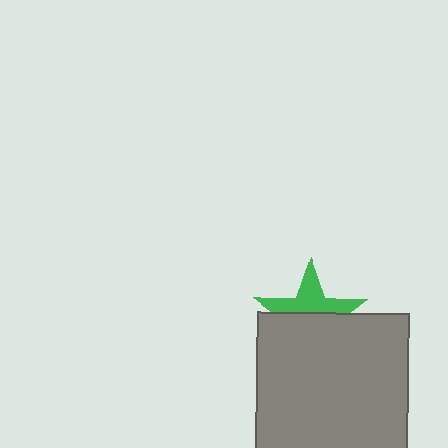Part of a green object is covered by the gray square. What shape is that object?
It is a star.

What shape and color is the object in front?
The object in front is a gray square.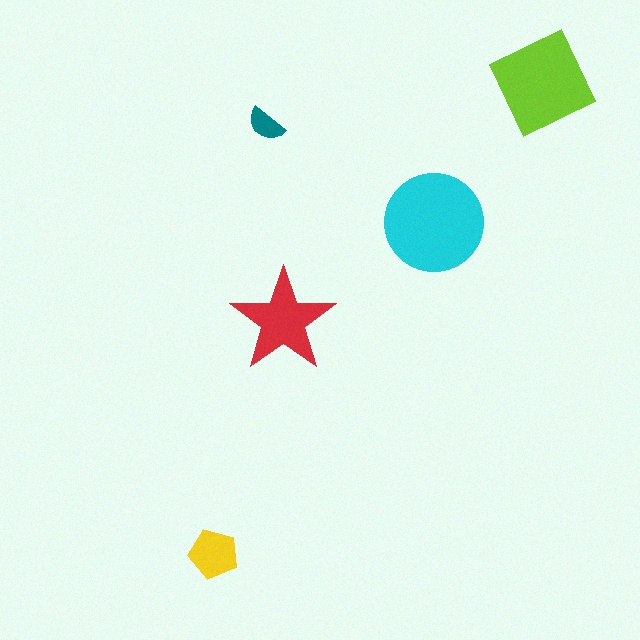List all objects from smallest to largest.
The teal semicircle, the yellow pentagon, the red star, the lime diamond, the cyan circle.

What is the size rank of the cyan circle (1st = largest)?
1st.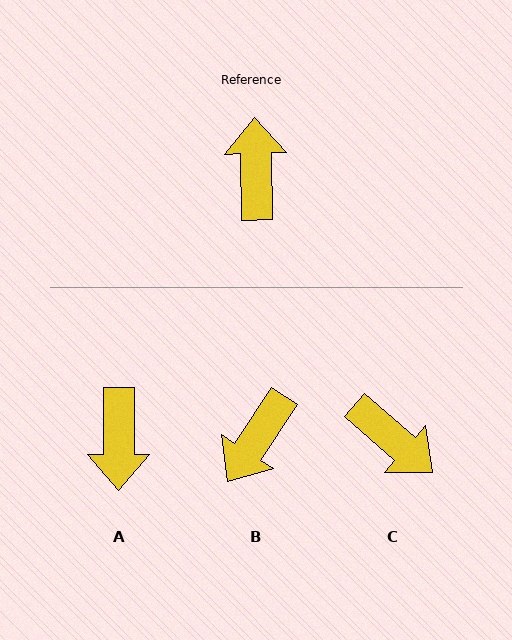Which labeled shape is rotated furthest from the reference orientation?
A, about 178 degrees away.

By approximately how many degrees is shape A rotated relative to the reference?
Approximately 178 degrees counter-clockwise.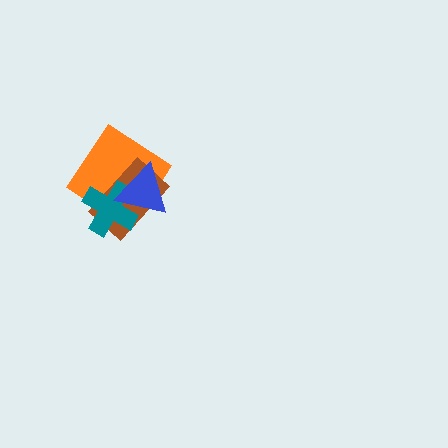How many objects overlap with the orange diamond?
3 objects overlap with the orange diamond.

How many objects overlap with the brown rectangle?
3 objects overlap with the brown rectangle.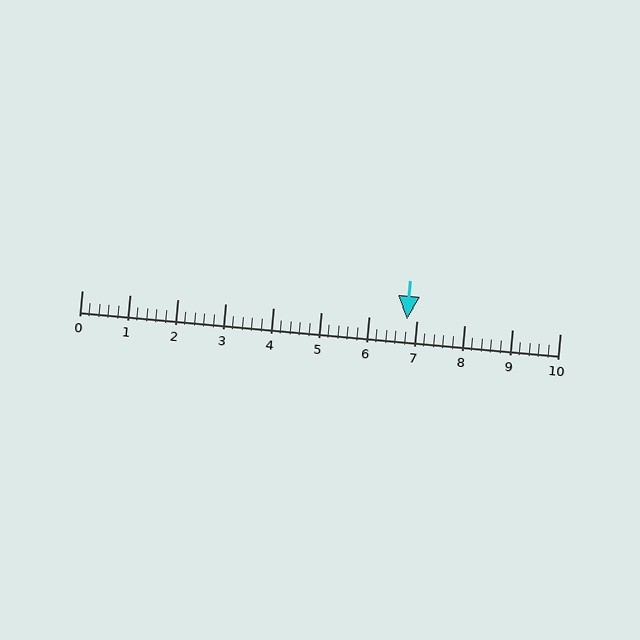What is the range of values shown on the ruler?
The ruler shows values from 0 to 10.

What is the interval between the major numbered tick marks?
The major tick marks are spaced 1 units apart.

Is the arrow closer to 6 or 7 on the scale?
The arrow is closer to 7.